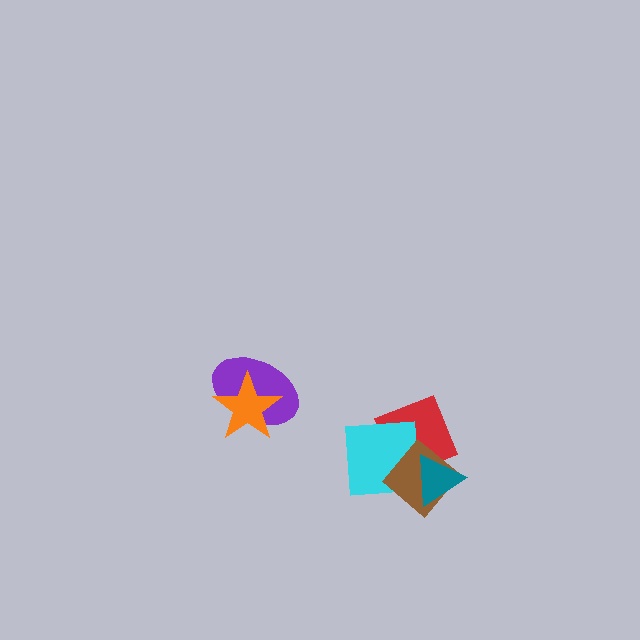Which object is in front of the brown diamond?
The teal triangle is in front of the brown diamond.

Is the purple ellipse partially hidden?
Yes, it is partially covered by another shape.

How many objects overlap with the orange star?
1 object overlaps with the orange star.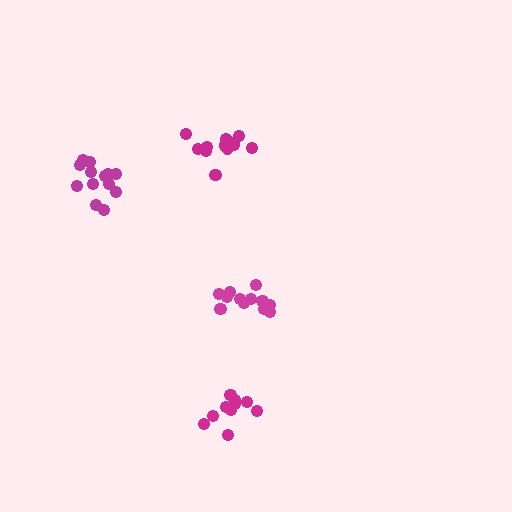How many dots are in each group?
Group 1: 11 dots, Group 2: 13 dots, Group 3: 12 dots, Group 4: 12 dots (48 total).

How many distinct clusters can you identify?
There are 4 distinct clusters.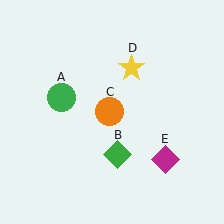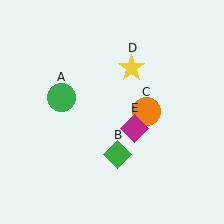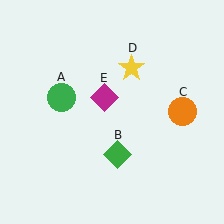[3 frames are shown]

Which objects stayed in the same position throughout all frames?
Green circle (object A) and green diamond (object B) and yellow star (object D) remained stationary.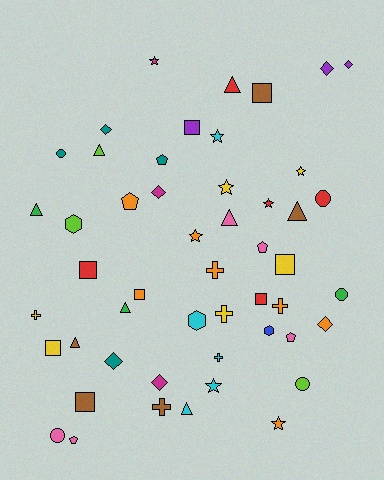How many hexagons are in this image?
There are 3 hexagons.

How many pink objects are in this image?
There are 5 pink objects.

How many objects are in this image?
There are 50 objects.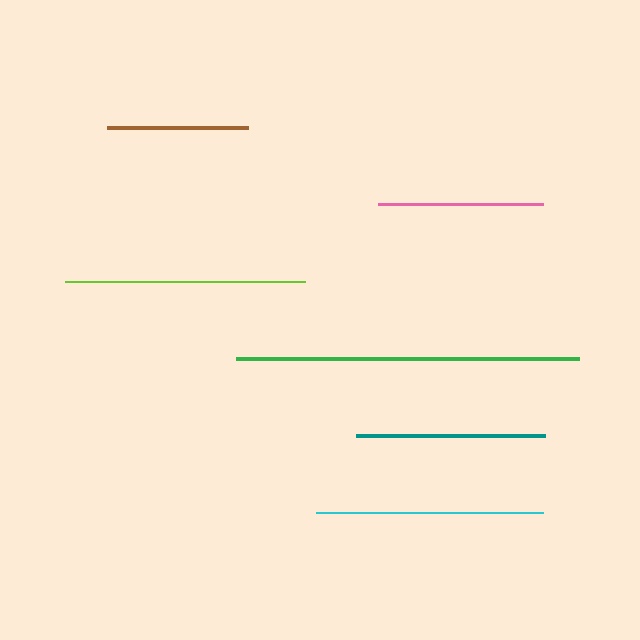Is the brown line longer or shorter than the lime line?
The lime line is longer than the brown line.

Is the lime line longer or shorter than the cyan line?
The lime line is longer than the cyan line.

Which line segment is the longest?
The green line is the longest at approximately 343 pixels.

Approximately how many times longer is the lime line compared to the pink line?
The lime line is approximately 1.5 times the length of the pink line.